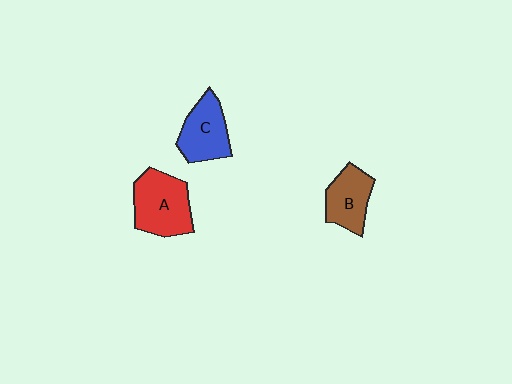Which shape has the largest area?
Shape A (red).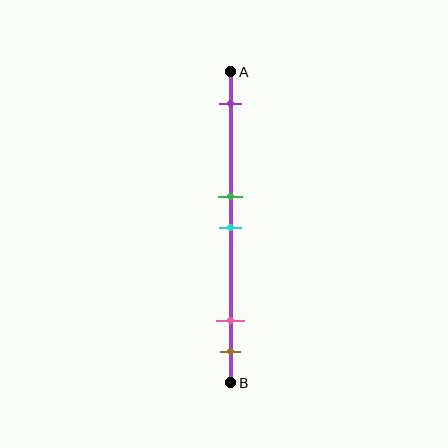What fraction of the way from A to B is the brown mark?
The brown mark is approximately 90% (0.9) of the way from A to B.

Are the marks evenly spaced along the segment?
No, the marks are not evenly spaced.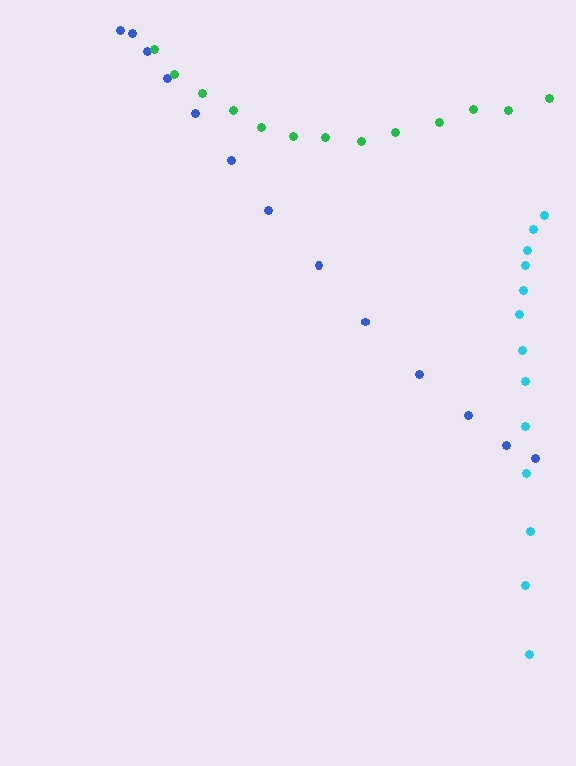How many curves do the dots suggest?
There are 3 distinct paths.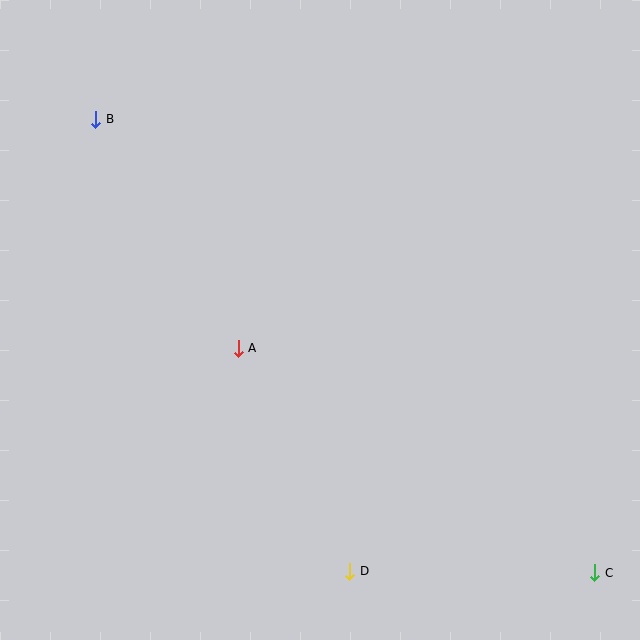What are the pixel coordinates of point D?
Point D is at (350, 571).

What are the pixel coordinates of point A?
Point A is at (238, 348).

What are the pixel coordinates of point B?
Point B is at (96, 119).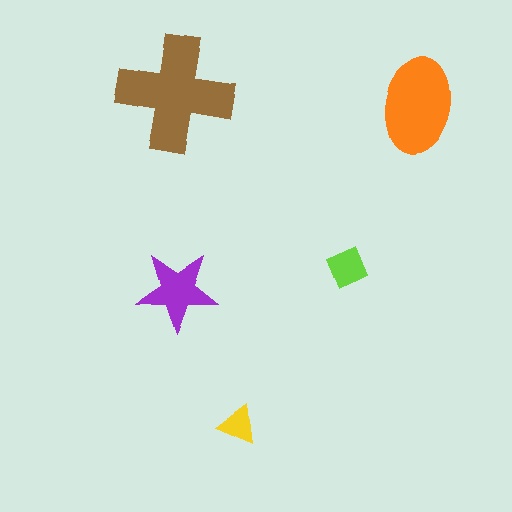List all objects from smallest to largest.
The yellow triangle, the lime square, the purple star, the orange ellipse, the brown cross.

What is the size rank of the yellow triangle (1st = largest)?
5th.